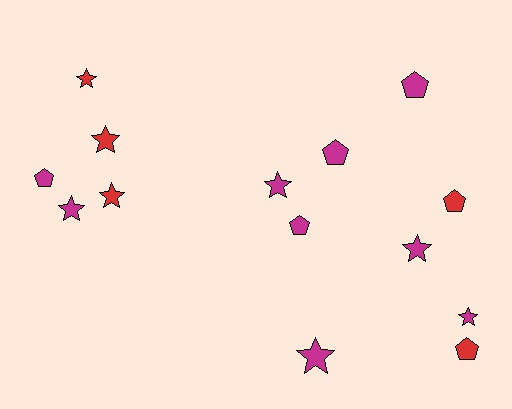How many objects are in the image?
There are 14 objects.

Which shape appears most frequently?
Star, with 8 objects.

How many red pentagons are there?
There are 2 red pentagons.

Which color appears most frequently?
Magenta, with 9 objects.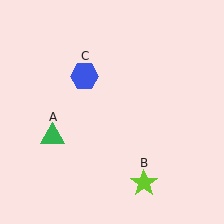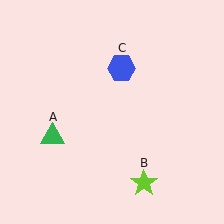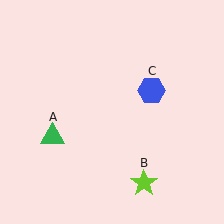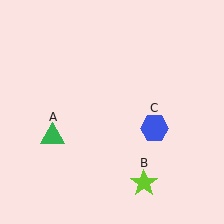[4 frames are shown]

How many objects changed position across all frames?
1 object changed position: blue hexagon (object C).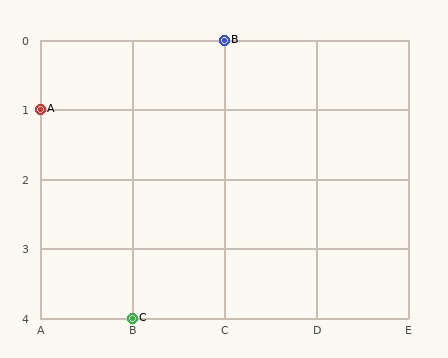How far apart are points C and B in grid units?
Points C and B are 1 column and 4 rows apart (about 4.1 grid units diagonally).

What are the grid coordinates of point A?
Point A is at grid coordinates (A, 1).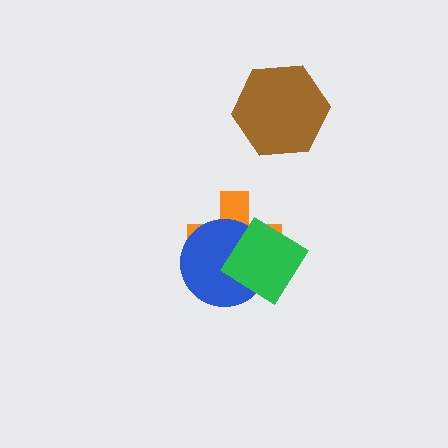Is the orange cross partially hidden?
Yes, it is partially covered by another shape.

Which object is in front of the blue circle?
The green diamond is in front of the blue circle.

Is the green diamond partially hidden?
No, no other shape covers it.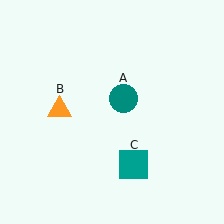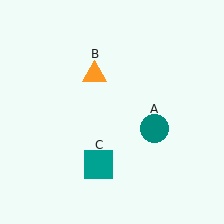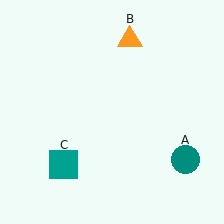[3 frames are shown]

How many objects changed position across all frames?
3 objects changed position: teal circle (object A), orange triangle (object B), teal square (object C).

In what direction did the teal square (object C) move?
The teal square (object C) moved left.